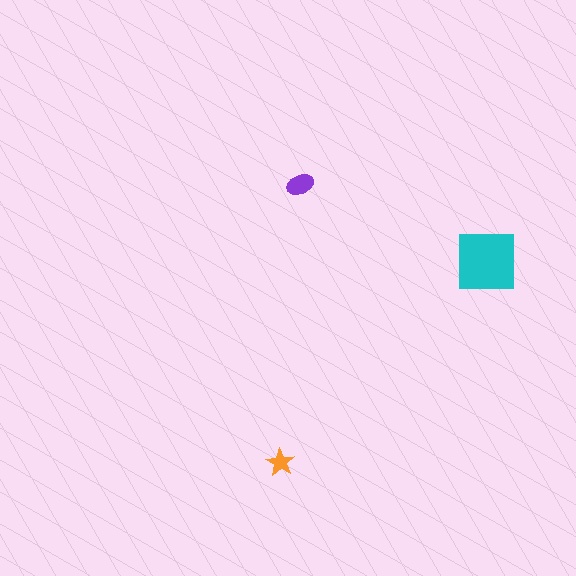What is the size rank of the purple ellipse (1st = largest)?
2nd.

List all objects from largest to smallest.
The cyan square, the purple ellipse, the orange star.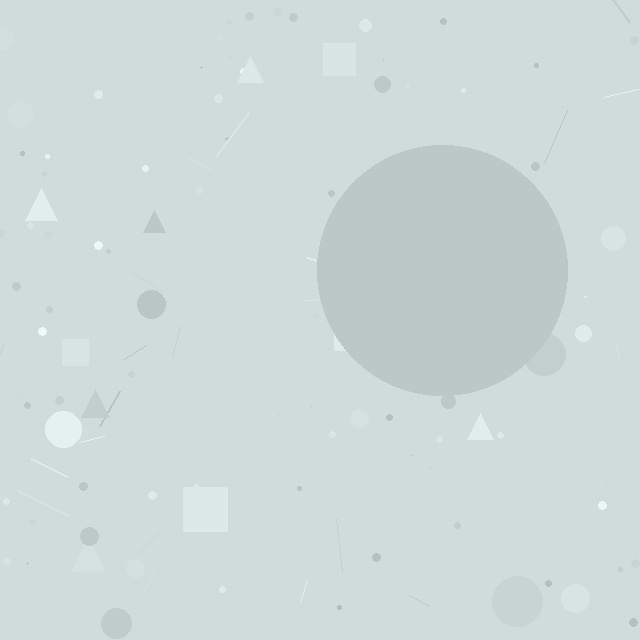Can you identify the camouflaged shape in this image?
The camouflaged shape is a circle.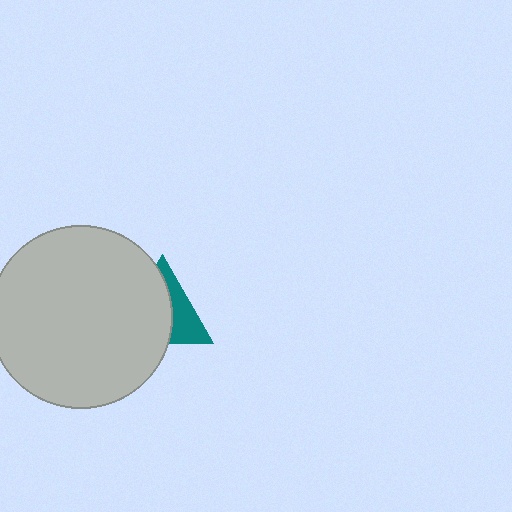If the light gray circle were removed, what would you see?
You would see the complete teal triangle.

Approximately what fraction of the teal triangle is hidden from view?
Roughly 61% of the teal triangle is hidden behind the light gray circle.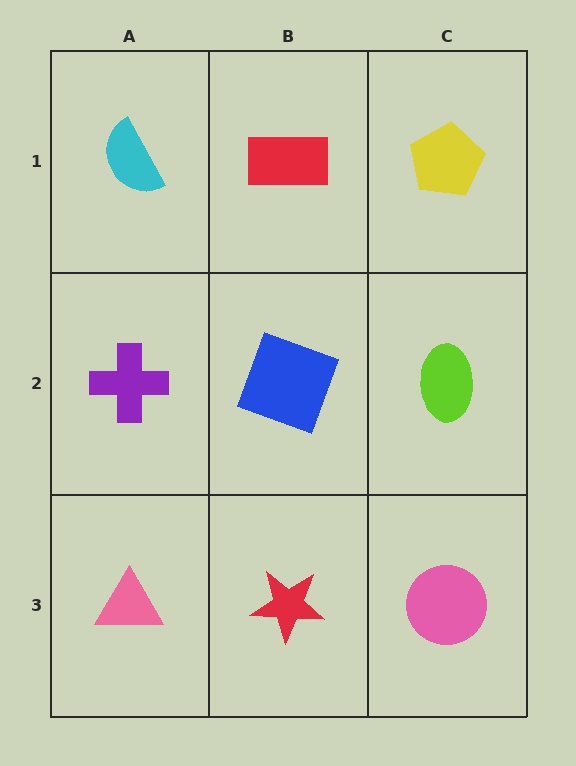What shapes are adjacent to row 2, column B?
A red rectangle (row 1, column B), a red star (row 3, column B), a purple cross (row 2, column A), a lime ellipse (row 2, column C).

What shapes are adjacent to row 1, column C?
A lime ellipse (row 2, column C), a red rectangle (row 1, column B).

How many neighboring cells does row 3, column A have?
2.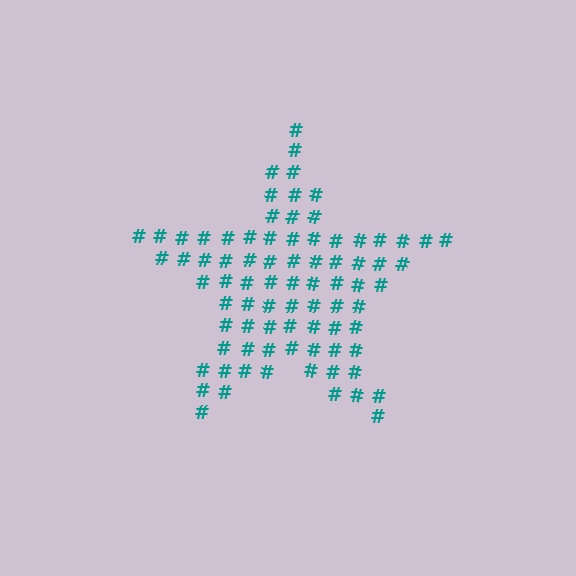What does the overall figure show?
The overall figure shows a star.